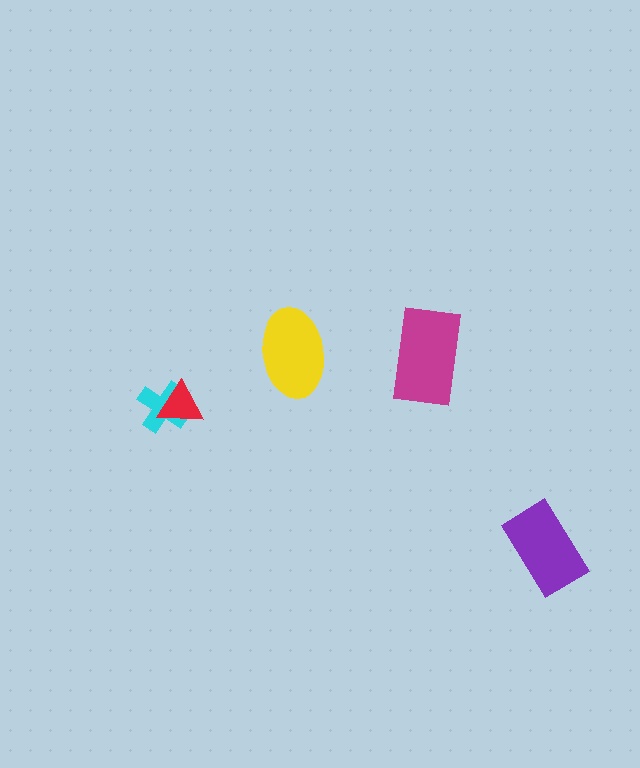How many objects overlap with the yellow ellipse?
0 objects overlap with the yellow ellipse.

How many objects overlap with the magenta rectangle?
0 objects overlap with the magenta rectangle.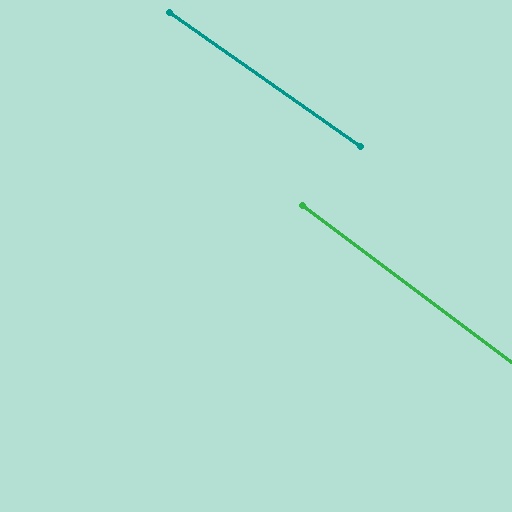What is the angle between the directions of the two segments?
Approximately 2 degrees.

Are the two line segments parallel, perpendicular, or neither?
Parallel — their directions differ by only 1.8°.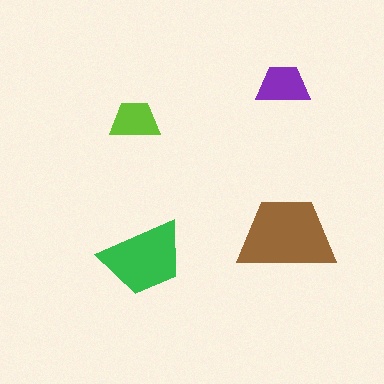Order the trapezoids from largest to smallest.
the brown one, the green one, the purple one, the lime one.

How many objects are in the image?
There are 4 objects in the image.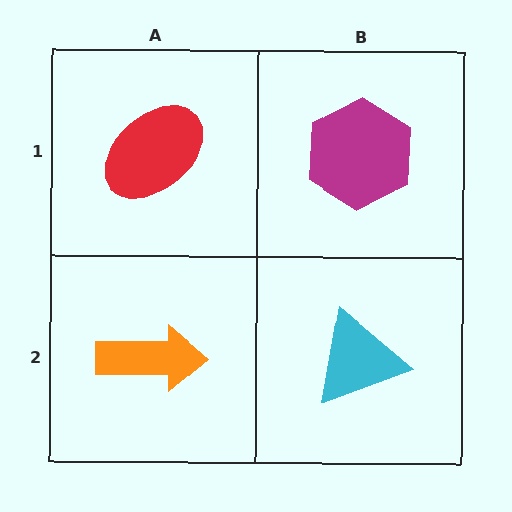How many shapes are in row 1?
2 shapes.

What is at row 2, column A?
An orange arrow.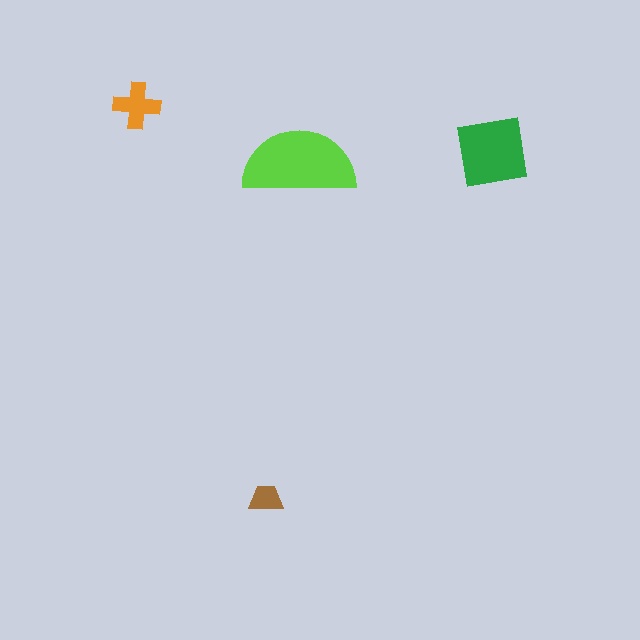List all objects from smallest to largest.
The brown trapezoid, the orange cross, the green square, the lime semicircle.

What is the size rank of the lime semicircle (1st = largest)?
1st.